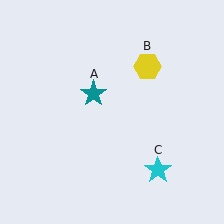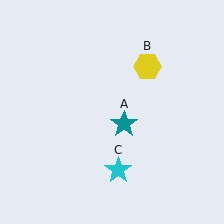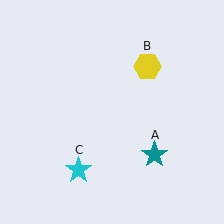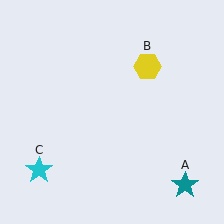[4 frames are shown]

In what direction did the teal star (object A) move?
The teal star (object A) moved down and to the right.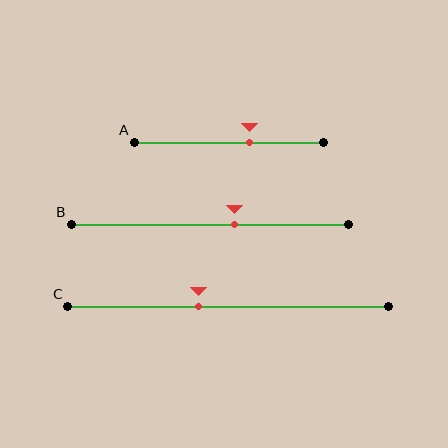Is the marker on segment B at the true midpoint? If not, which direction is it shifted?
No, the marker on segment B is shifted to the right by about 9% of the segment length.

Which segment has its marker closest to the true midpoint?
Segment C has its marker closest to the true midpoint.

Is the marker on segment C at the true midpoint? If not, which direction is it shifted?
No, the marker on segment C is shifted to the left by about 9% of the segment length.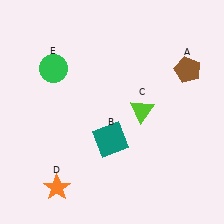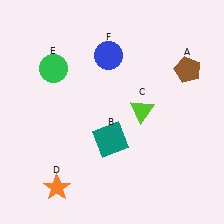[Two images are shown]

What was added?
A blue circle (F) was added in Image 2.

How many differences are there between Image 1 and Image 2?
There is 1 difference between the two images.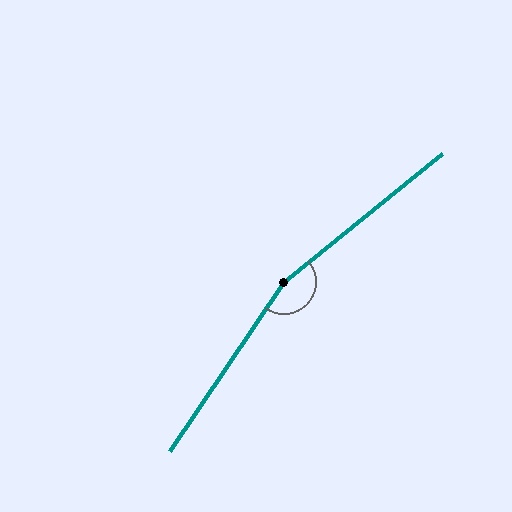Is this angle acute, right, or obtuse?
It is obtuse.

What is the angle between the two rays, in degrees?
Approximately 163 degrees.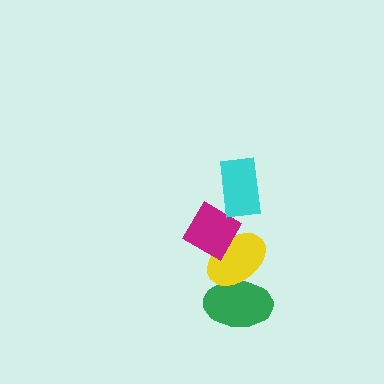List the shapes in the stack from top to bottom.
From top to bottom: the cyan rectangle, the magenta diamond, the yellow ellipse, the green ellipse.